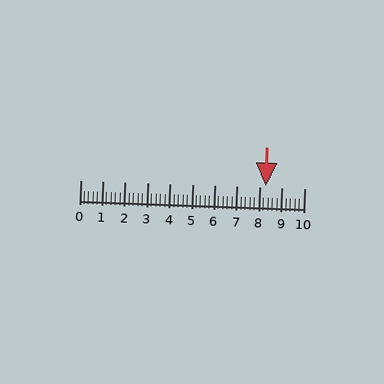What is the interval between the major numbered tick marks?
The major tick marks are spaced 1 units apart.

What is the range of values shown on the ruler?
The ruler shows values from 0 to 10.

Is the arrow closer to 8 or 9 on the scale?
The arrow is closer to 8.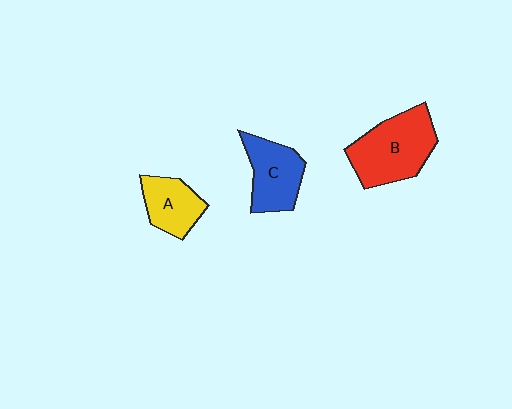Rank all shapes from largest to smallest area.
From largest to smallest: B (red), C (blue), A (yellow).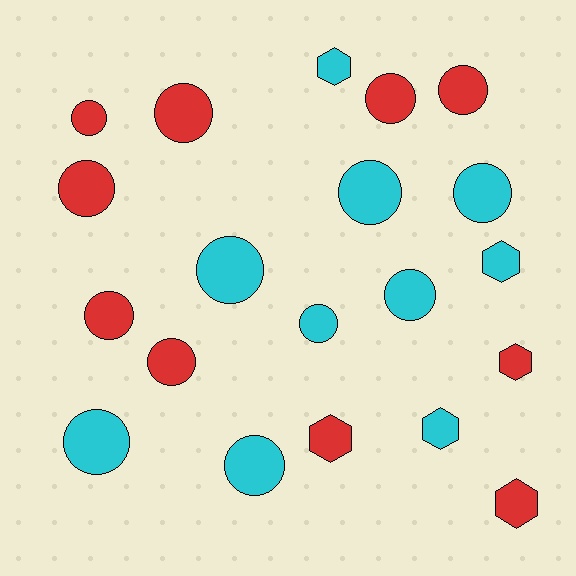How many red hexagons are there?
There are 3 red hexagons.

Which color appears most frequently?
Cyan, with 10 objects.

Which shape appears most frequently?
Circle, with 14 objects.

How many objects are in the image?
There are 20 objects.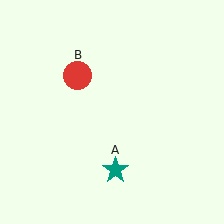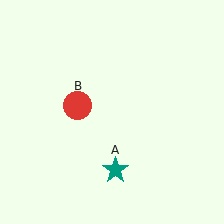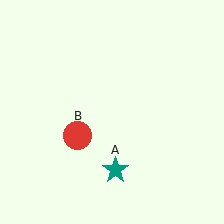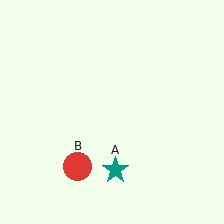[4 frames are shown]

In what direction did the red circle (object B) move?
The red circle (object B) moved down.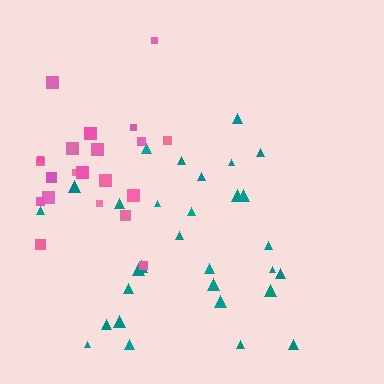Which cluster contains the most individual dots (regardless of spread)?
Teal (30).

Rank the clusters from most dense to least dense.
pink, teal.